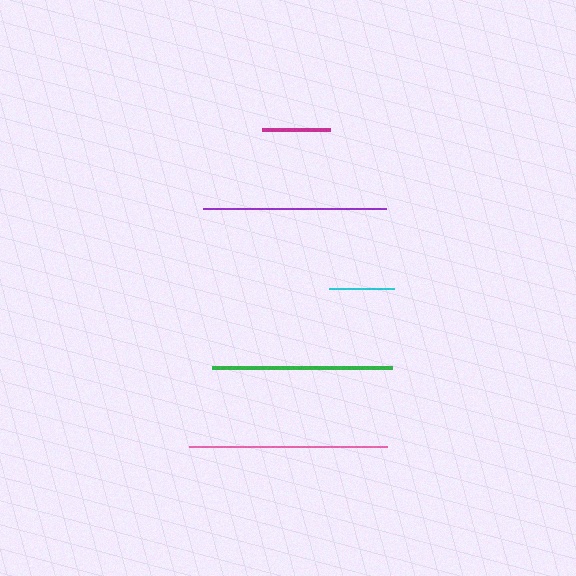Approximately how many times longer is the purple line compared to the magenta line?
The purple line is approximately 2.7 times the length of the magenta line.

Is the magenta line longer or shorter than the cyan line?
The magenta line is longer than the cyan line.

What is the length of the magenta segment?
The magenta segment is approximately 68 pixels long.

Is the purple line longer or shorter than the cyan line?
The purple line is longer than the cyan line.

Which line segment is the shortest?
The cyan line is the shortest at approximately 65 pixels.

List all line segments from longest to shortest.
From longest to shortest: pink, purple, green, magenta, cyan.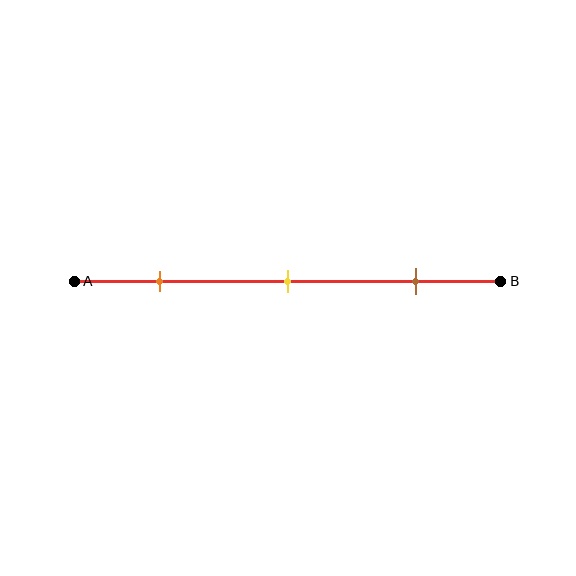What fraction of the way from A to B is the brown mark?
The brown mark is approximately 80% (0.8) of the way from A to B.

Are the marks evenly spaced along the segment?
Yes, the marks are approximately evenly spaced.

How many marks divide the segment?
There are 3 marks dividing the segment.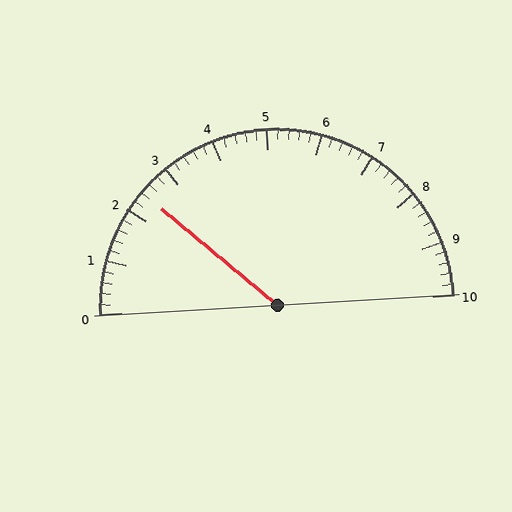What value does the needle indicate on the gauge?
The needle indicates approximately 2.4.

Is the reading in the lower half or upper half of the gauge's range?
The reading is in the lower half of the range (0 to 10).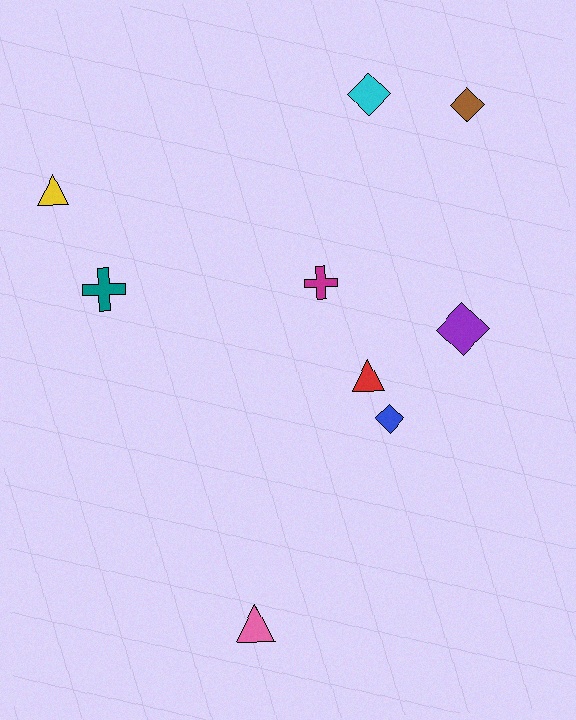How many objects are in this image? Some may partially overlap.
There are 9 objects.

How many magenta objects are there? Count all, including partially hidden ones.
There is 1 magenta object.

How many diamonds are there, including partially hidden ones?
There are 4 diamonds.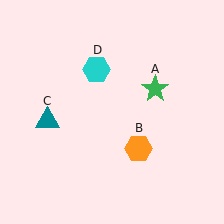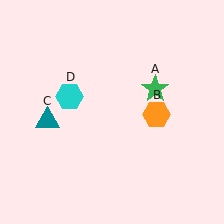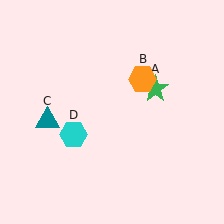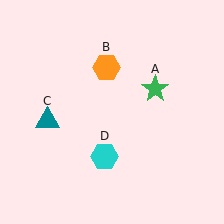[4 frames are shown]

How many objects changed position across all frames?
2 objects changed position: orange hexagon (object B), cyan hexagon (object D).